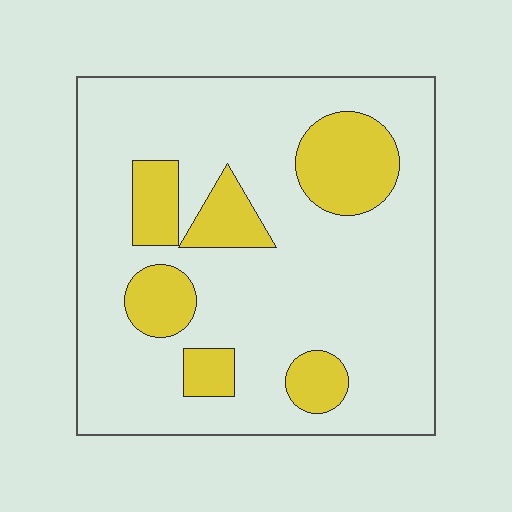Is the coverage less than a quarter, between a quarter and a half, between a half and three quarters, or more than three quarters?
Less than a quarter.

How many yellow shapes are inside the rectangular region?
6.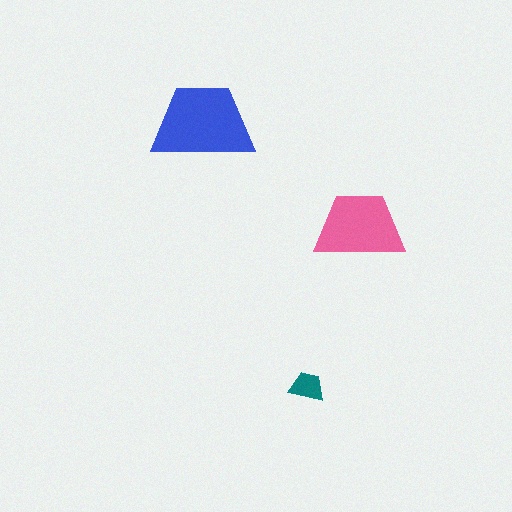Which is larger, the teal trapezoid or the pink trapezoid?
The pink one.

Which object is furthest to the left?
The blue trapezoid is leftmost.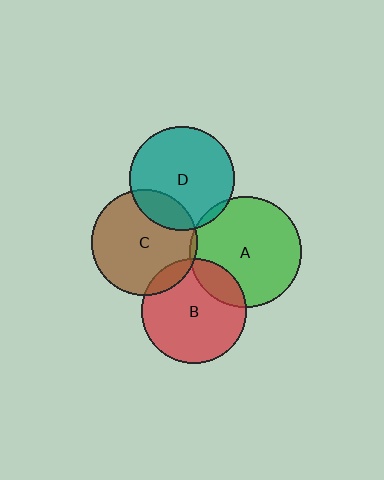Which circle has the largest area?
Circle A (green).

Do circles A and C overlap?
Yes.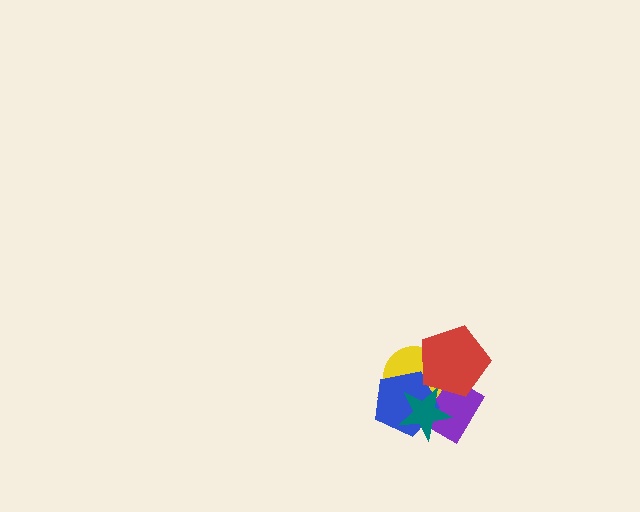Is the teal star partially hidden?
Yes, it is partially covered by another shape.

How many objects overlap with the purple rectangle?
4 objects overlap with the purple rectangle.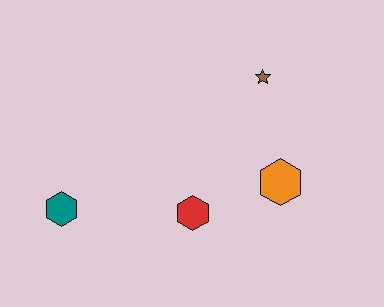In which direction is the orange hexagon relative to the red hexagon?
The orange hexagon is to the right of the red hexagon.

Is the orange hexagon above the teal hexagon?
Yes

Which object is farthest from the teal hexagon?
The brown star is farthest from the teal hexagon.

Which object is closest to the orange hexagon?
The red hexagon is closest to the orange hexagon.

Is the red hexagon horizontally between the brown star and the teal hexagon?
Yes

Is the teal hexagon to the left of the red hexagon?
Yes